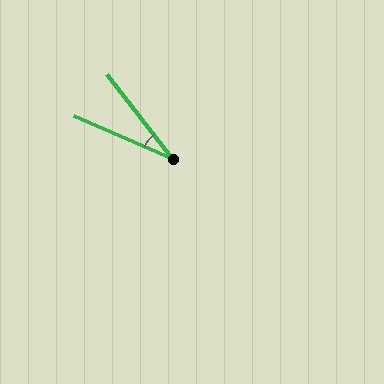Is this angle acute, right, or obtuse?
It is acute.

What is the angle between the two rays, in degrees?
Approximately 29 degrees.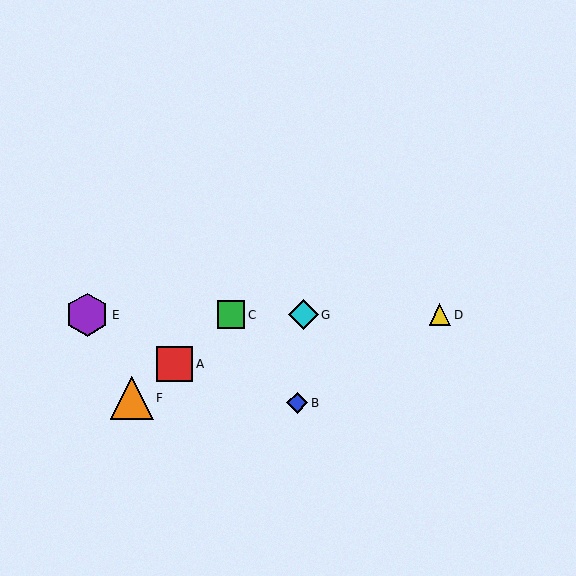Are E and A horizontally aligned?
No, E is at y≈315 and A is at y≈364.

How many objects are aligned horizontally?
4 objects (C, D, E, G) are aligned horizontally.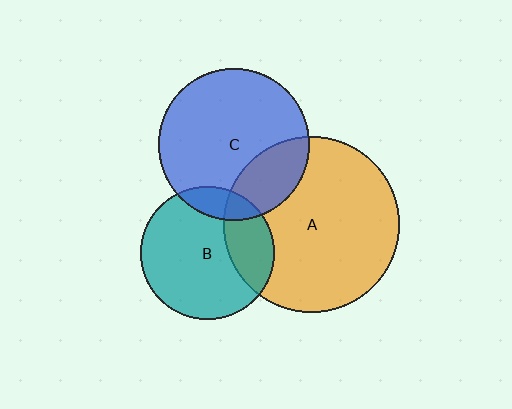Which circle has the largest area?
Circle A (orange).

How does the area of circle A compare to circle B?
Approximately 1.7 times.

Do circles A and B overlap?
Yes.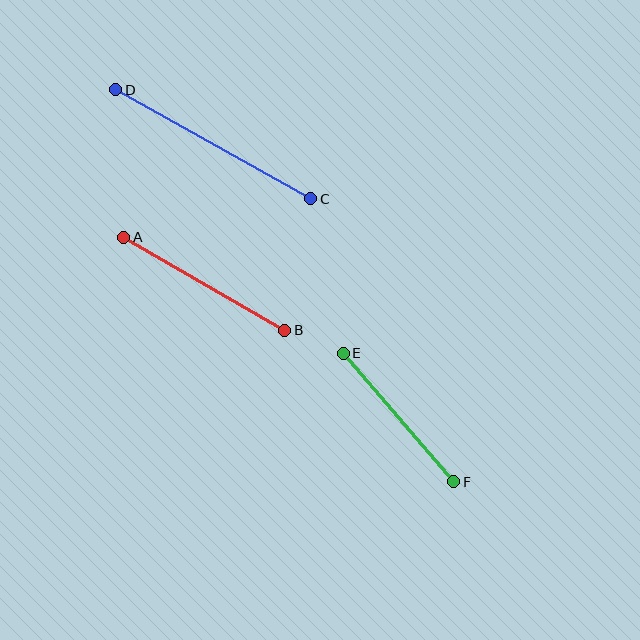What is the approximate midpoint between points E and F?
The midpoint is at approximately (399, 418) pixels.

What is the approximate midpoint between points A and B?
The midpoint is at approximately (204, 284) pixels.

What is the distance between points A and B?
The distance is approximately 186 pixels.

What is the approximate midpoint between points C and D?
The midpoint is at approximately (213, 144) pixels.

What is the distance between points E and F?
The distance is approximately 169 pixels.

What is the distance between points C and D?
The distance is approximately 223 pixels.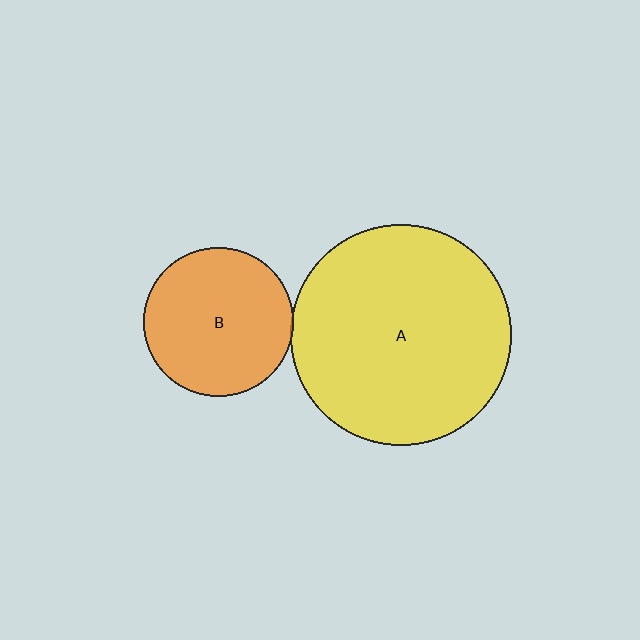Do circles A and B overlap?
Yes.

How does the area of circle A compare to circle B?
Approximately 2.2 times.